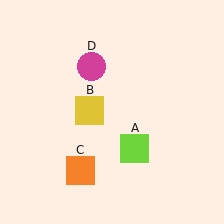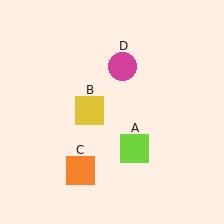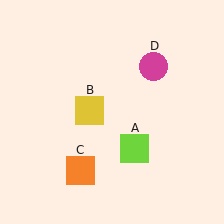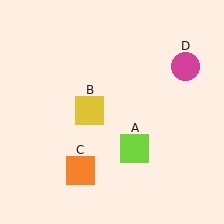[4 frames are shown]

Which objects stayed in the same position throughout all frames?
Lime square (object A) and yellow square (object B) and orange square (object C) remained stationary.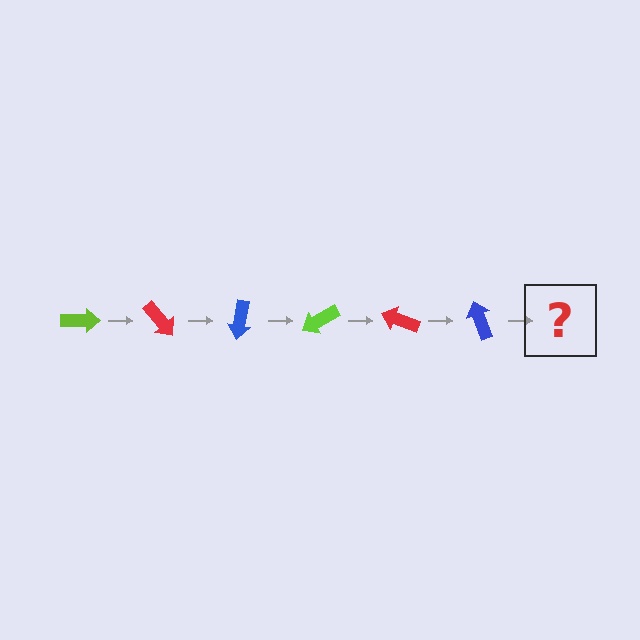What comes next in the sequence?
The next element should be a lime arrow, rotated 300 degrees from the start.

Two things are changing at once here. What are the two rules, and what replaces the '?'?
The two rules are that it rotates 50 degrees each step and the color cycles through lime, red, and blue. The '?' should be a lime arrow, rotated 300 degrees from the start.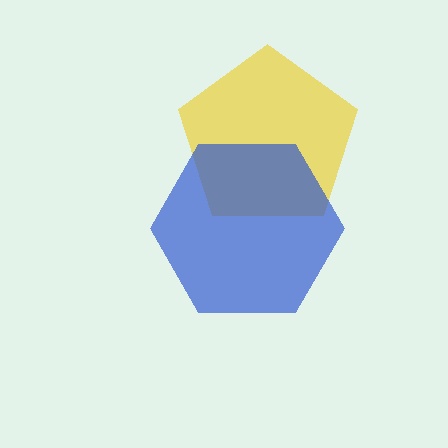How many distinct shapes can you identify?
There are 2 distinct shapes: a yellow pentagon, a blue hexagon.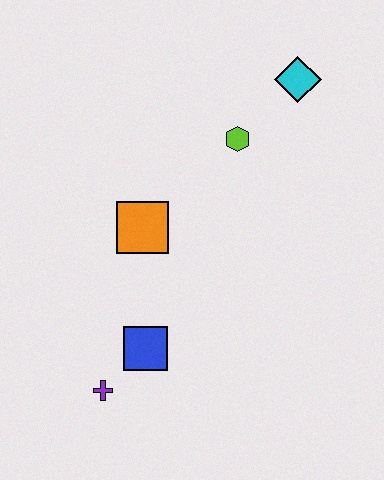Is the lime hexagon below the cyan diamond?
Yes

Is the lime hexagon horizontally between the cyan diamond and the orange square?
Yes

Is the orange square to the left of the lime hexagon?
Yes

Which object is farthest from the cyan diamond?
The purple cross is farthest from the cyan diamond.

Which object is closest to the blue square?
The purple cross is closest to the blue square.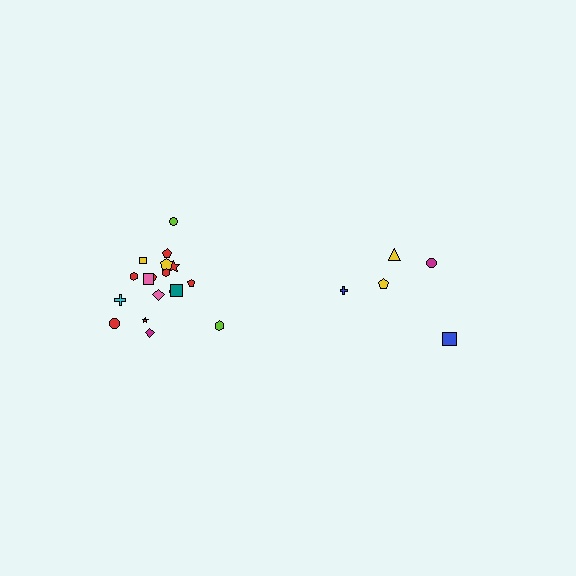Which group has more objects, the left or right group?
The left group.